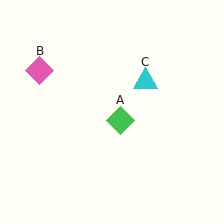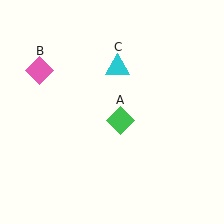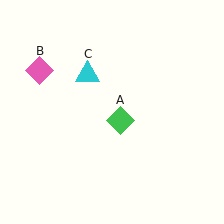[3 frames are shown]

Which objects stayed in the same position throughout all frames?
Green diamond (object A) and pink diamond (object B) remained stationary.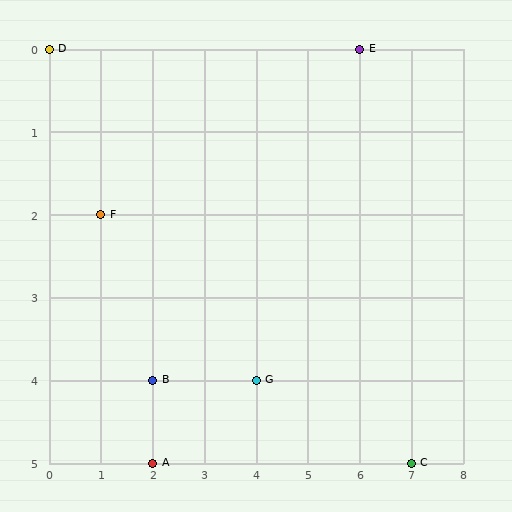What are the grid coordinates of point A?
Point A is at grid coordinates (2, 5).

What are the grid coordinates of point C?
Point C is at grid coordinates (7, 5).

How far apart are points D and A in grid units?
Points D and A are 2 columns and 5 rows apart (about 5.4 grid units diagonally).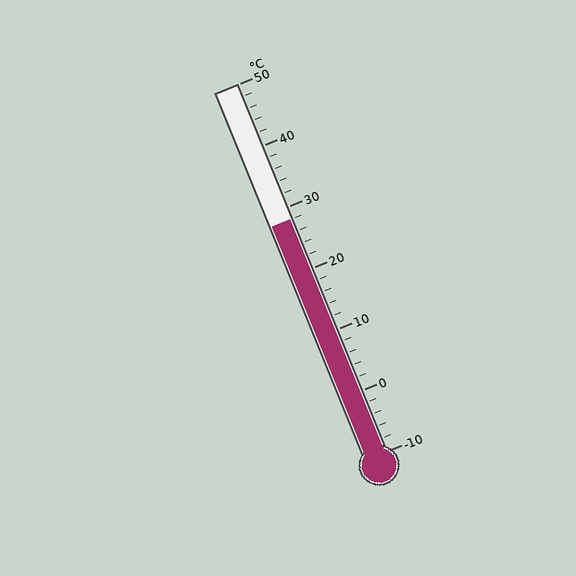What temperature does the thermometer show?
The thermometer shows approximately 28°C.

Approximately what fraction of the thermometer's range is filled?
The thermometer is filled to approximately 65% of its range.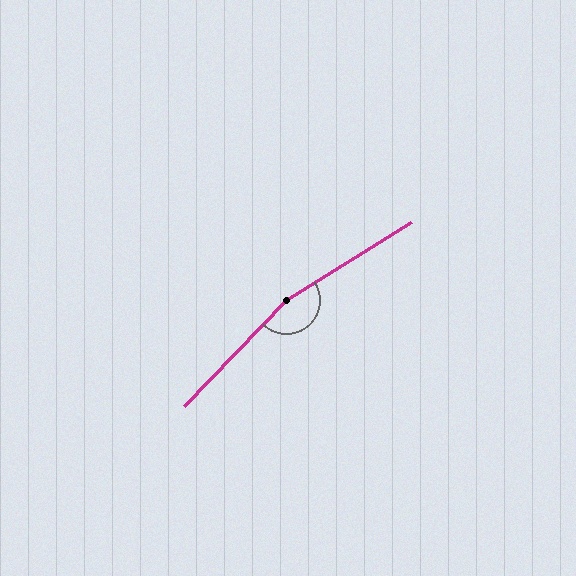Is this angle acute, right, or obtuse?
It is obtuse.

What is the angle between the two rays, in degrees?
Approximately 166 degrees.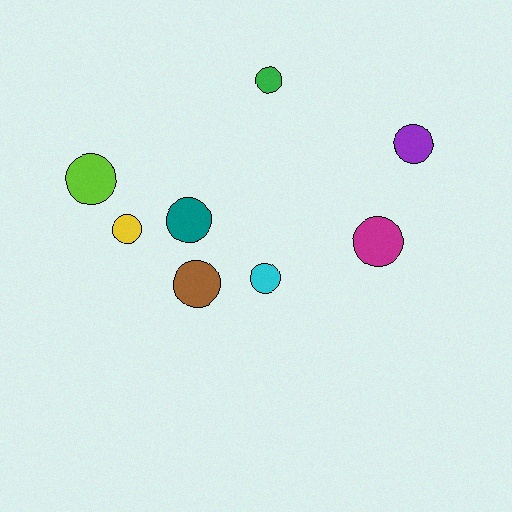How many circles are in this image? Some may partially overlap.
There are 8 circles.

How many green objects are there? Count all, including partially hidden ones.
There is 1 green object.